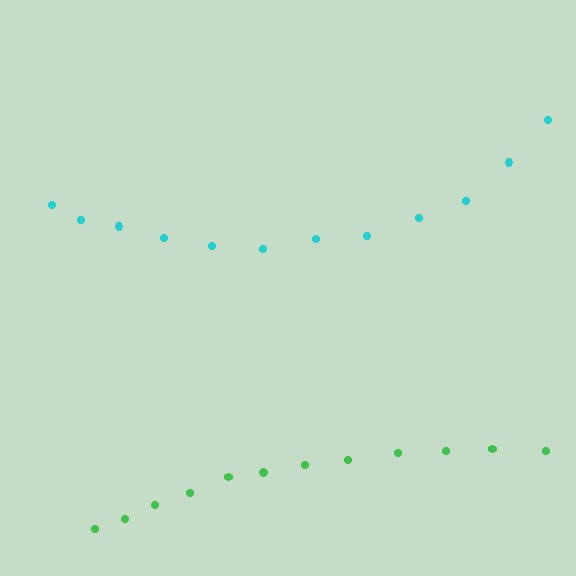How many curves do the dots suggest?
There are 2 distinct paths.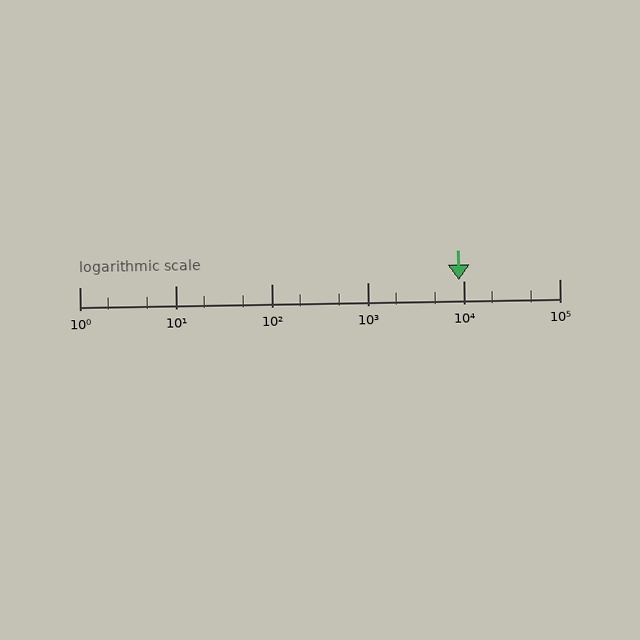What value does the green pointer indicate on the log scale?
The pointer indicates approximately 9000.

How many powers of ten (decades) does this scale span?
The scale spans 5 decades, from 1 to 100000.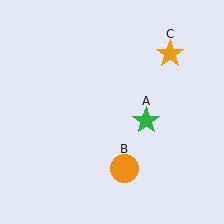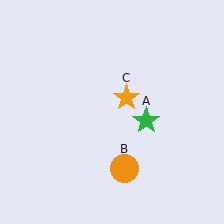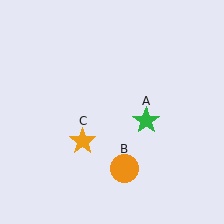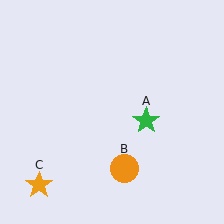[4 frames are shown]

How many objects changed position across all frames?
1 object changed position: orange star (object C).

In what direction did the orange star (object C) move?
The orange star (object C) moved down and to the left.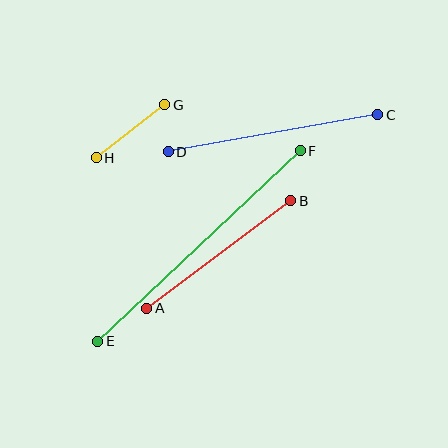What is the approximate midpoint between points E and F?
The midpoint is at approximately (199, 246) pixels.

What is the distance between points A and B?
The distance is approximately 180 pixels.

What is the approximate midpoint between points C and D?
The midpoint is at approximately (273, 133) pixels.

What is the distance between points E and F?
The distance is approximately 278 pixels.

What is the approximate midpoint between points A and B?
The midpoint is at approximately (219, 255) pixels.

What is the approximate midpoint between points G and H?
The midpoint is at approximately (131, 131) pixels.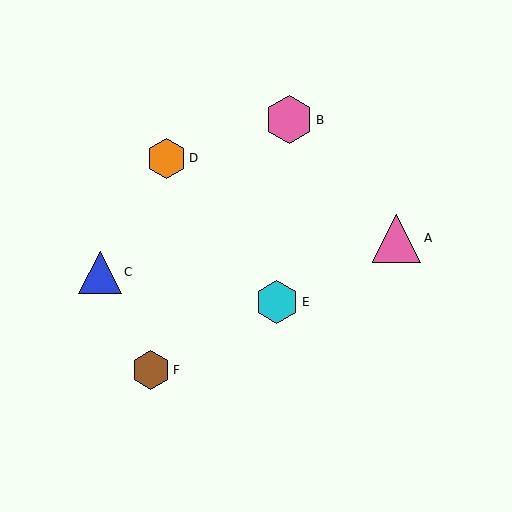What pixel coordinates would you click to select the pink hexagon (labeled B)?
Click at (289, 120) to select the pink hexagon B.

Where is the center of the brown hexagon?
The center of the brown hexagon is at (151, 370).